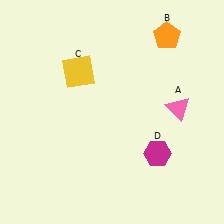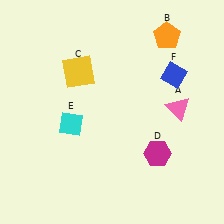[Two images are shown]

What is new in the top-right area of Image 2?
A blue diamond (F) was added in the top-right area of Image 2.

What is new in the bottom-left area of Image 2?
A cyan diamond (E) was added in the bottom-left area of Image 2.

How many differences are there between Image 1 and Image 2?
There are 2 differences between the two images.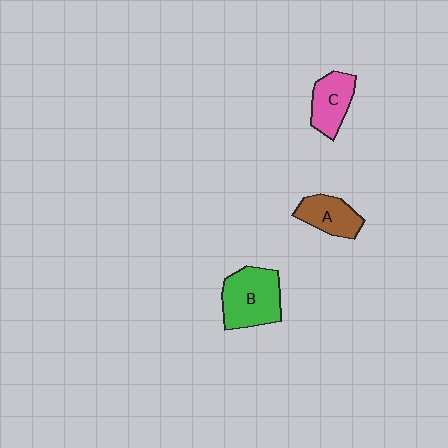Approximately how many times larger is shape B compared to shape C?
Approximately 1.5 times.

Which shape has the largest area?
Shape B (green).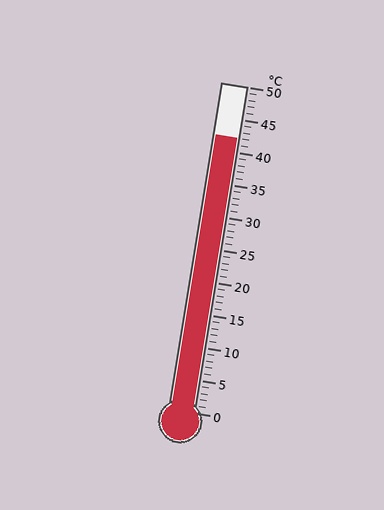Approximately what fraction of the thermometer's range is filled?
The thermometer is filled to approximately 85% of its range.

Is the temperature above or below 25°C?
The temperature is above 25°C.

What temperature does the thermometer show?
The thermometer shows approximately 42°C.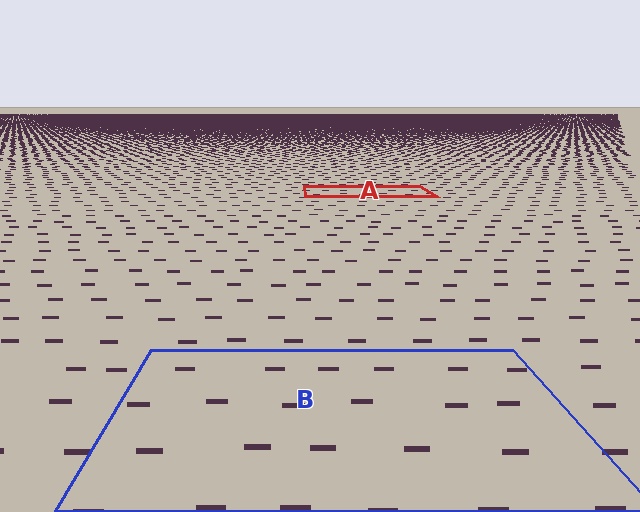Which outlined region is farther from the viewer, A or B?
Region A is farther from the viewer — the texture elements inside it appear smaller and more densely packed.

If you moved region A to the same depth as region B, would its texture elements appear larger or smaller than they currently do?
They would appear larger. At a closer depth, the same texture elements are projected at a bigger on-screen size.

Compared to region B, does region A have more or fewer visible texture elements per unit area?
Region A has more texture elements per unit area — they are packed more densely because it is farther away.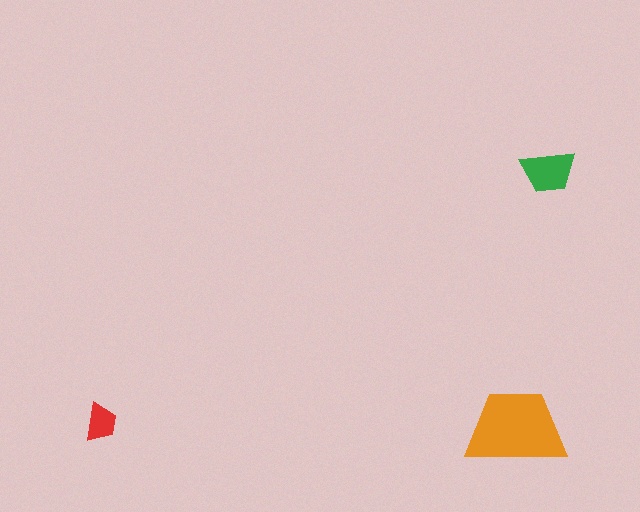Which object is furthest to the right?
The green trapezoid is rightmost.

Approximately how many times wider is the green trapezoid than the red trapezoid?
About 1.5 times wider.